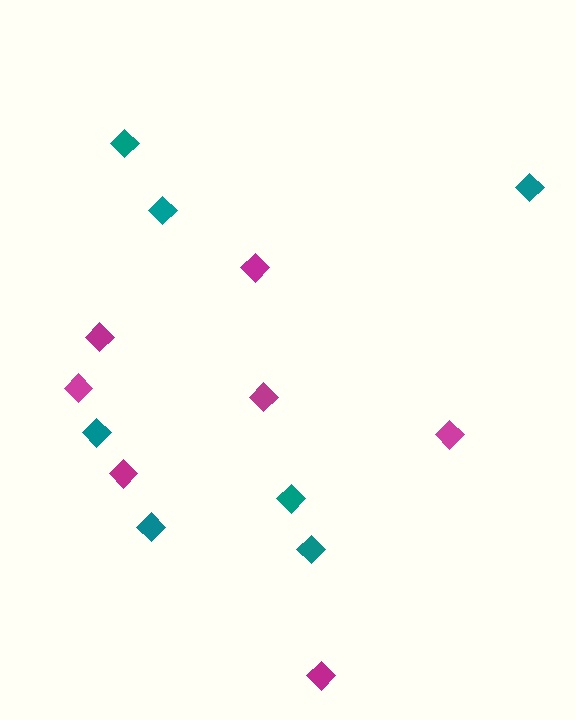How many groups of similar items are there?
There are 2 groups: one group of teal diamonds (7) and one group of magenta diamonds (7).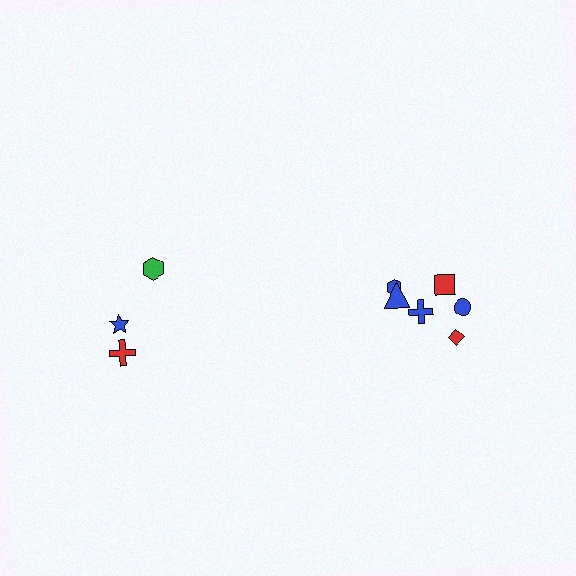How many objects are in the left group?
There are 3 objects.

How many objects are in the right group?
There are 6 objects.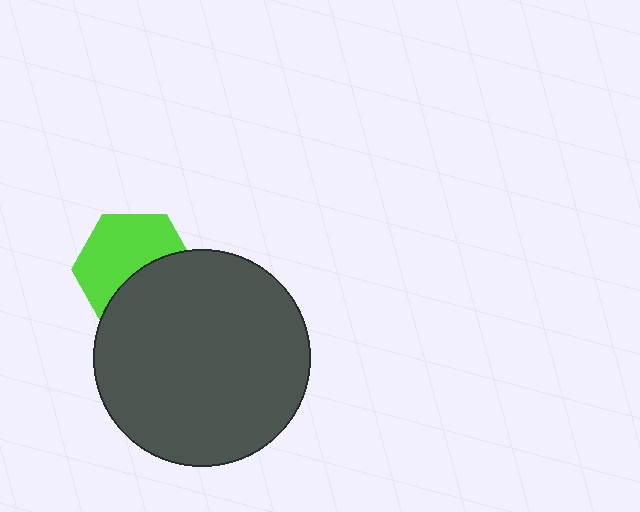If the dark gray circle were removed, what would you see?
You would see the complete lime hexagon.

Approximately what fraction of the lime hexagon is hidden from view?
Roughly 42% of the lime hexagon is hidden behind the dark gray circle.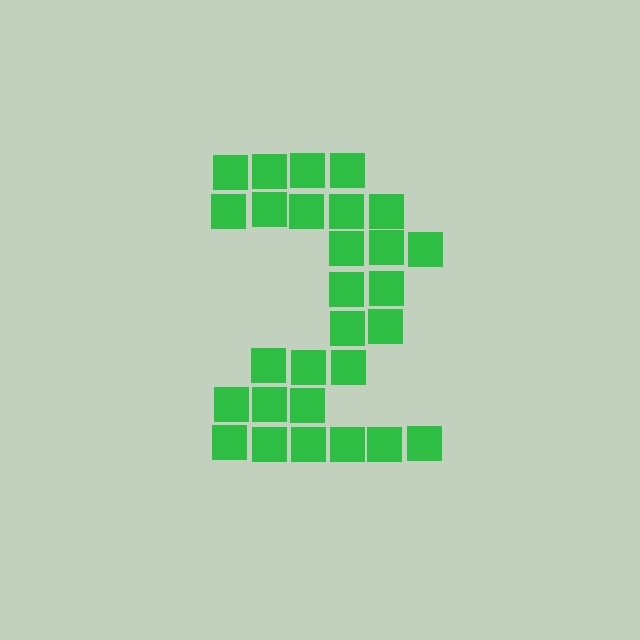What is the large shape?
The large shape is the digit 2.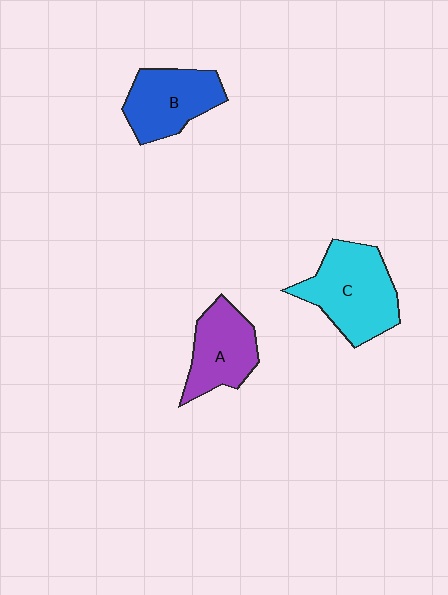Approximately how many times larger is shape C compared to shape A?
Approximately 1.4 times.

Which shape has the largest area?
Shape C (cyan).